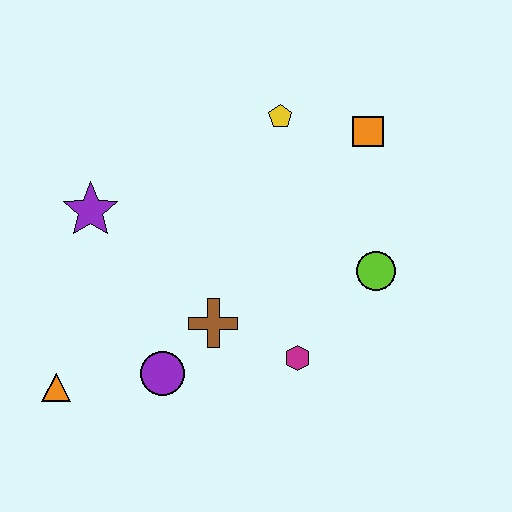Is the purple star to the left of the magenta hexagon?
Yes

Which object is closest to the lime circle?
The magenta hexagon is closest to the lime circle.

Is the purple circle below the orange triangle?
No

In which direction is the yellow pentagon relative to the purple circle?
The yellow pentagon is above the purple circle.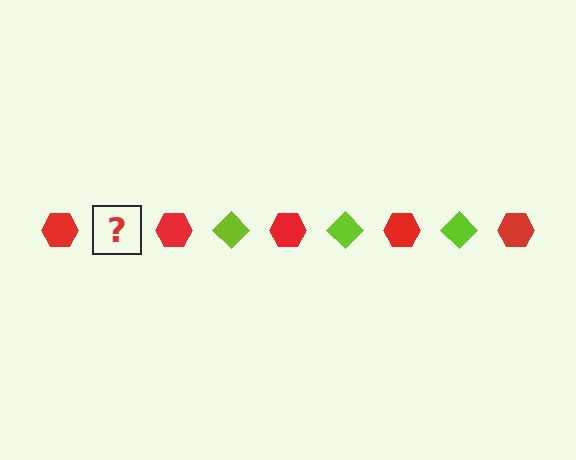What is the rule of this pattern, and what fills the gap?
The rule is that the pattern alternates between red hexagon and lime diamond. The gap should be filled with a lime diamond.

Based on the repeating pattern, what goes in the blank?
The blank should be a lime diamond.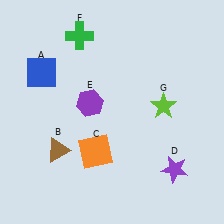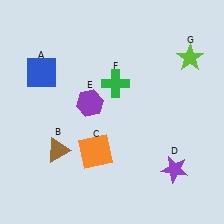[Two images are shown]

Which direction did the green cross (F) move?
The green cross (F) moved down.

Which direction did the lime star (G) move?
The lime star (G) moved up.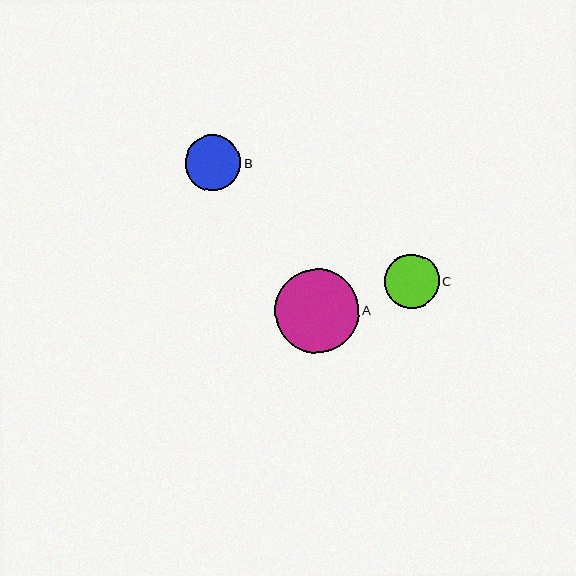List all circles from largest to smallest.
From largest to smallest: A, B, C.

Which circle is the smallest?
Circle C is the smallest with a size of approximately 55 pixels.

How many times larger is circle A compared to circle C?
Circle A is approximately 1.5 times the size of circle C.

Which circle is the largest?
Circle A is the largest with a size of approximately 84 pixels.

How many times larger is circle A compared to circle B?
Circle A is approximately 1.5 times the size of circle B.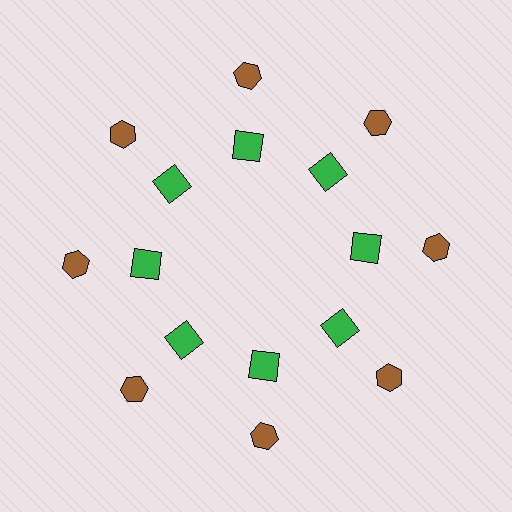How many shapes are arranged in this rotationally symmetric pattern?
There are 16 shapes, arranged in 8 groups of 2.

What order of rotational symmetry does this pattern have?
This pattern has 8-fold rotational symmetry.